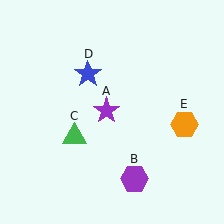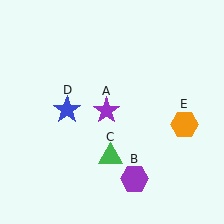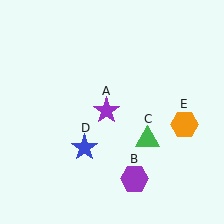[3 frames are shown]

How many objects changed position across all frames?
2 objects changed position: green triangle (object C), blue star (object D).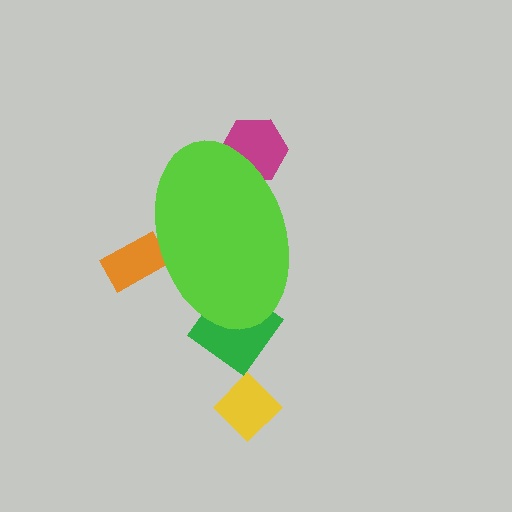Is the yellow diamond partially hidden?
No, the yellow diamond is fully visible.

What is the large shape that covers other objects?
A lime ellipse.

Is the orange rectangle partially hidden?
Yes, the orange rectangle is partially hidden behind the lime ellipse.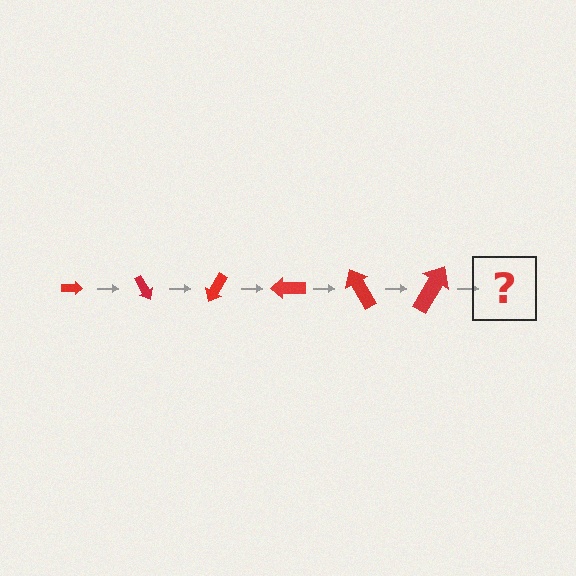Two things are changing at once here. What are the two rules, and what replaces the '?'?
The two rules are that the arrow grows larger each step and it rotates 60 degrees each step. The '?' should be an arrow, larger than the previous one and rotated 360 degrees from the start.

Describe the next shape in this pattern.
It should be an arrow, larger than the previous one and rotated 360 degrees from the start.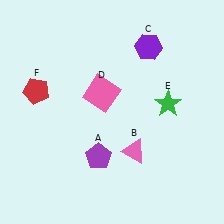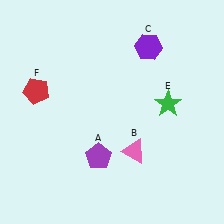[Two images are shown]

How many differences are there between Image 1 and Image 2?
There is 1 difference between the two images.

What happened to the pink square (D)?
The pink square (D) was removed in Image 2. It was in the top-left area of Image 1.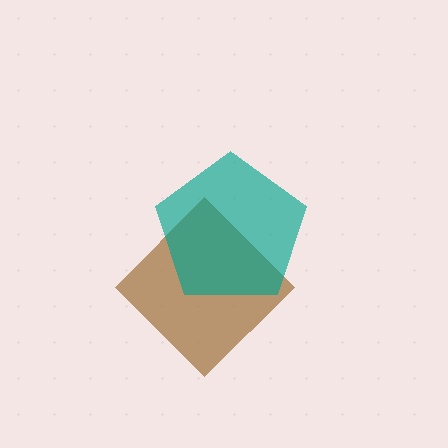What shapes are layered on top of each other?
The layered shapes are: a brown diamond, a teal pentagon.